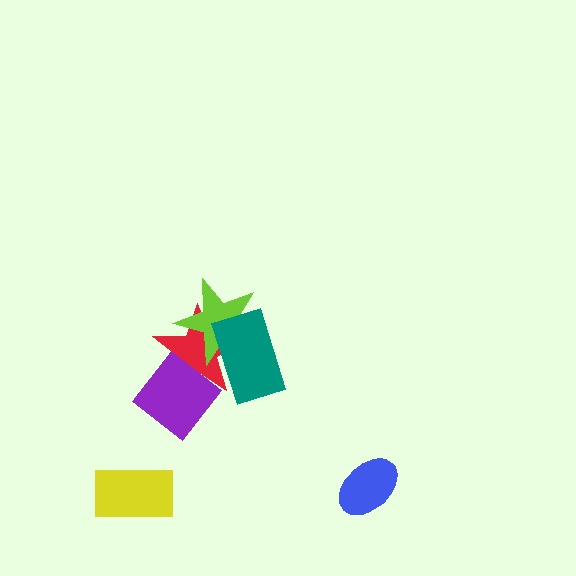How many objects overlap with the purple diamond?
1 object overlaps with the purple diamond.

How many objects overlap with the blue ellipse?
0 objects overlap with the blue ellipse.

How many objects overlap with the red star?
3 objects overlap with the red star.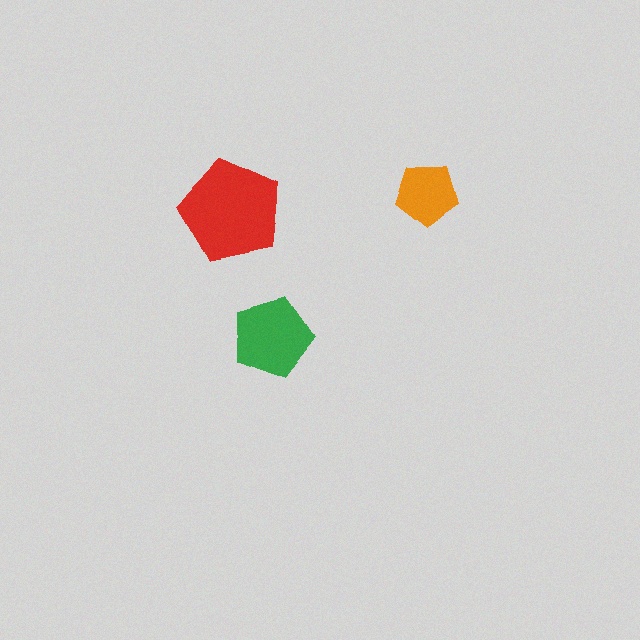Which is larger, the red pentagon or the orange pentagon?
The red one.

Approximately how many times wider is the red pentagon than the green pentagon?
About 1.5 times wider.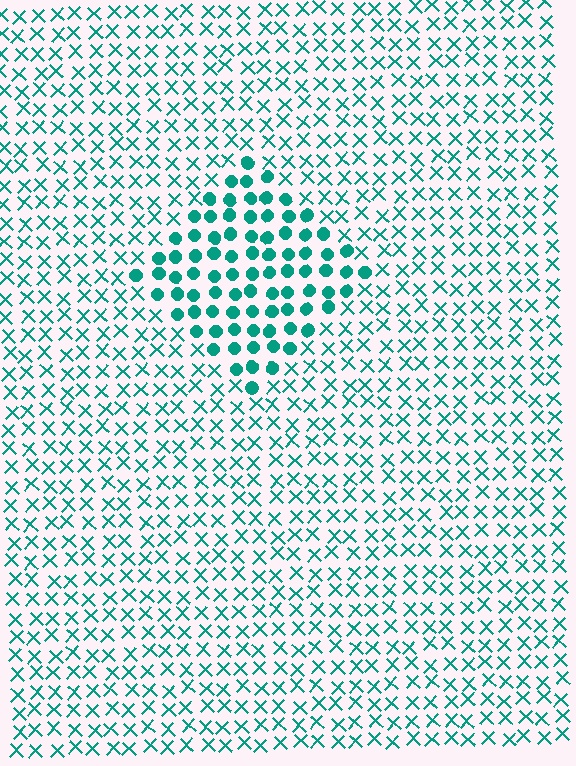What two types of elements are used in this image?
The image uses circles inside the diamond region and X marks outside it.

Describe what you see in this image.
The image is filled with small teal elements arranged in a uniform grid. A diamond-shaped region contains circles, while the surrounding area contains X marks. The boundary is defined purely by the change in element shape.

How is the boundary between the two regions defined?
The boundary is defined by a change in element shape: circles inside vs. X marks outside. All elements share the same color and spacing.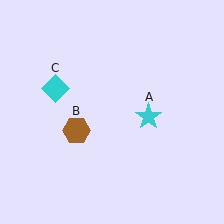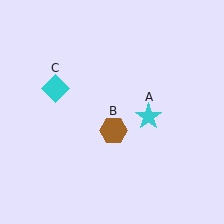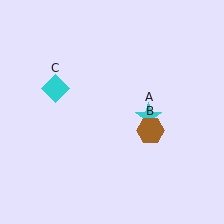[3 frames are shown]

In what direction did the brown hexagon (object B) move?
The brown hexagon (object B) moved right.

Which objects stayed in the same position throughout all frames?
Cyan star (object A) and cyan diamond (object C) remained stationary.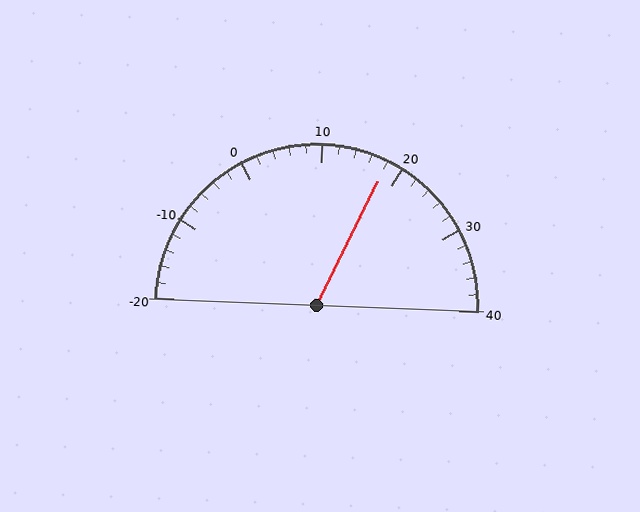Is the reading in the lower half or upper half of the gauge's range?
The reading is in the upper half of the range (-20 to 40).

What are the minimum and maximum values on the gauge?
The gauge ranges from -20 to 40.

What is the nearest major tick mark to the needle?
The nearest major tick mark is 20.